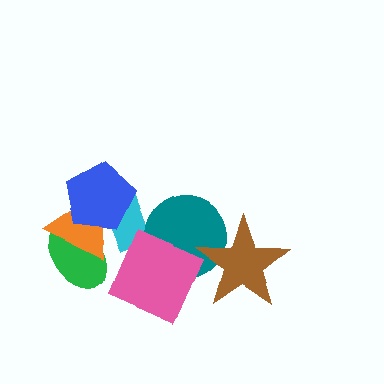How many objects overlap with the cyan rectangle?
3 objects overlap with the cyan rectangle.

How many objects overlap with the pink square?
1 object overlaps with the pink square.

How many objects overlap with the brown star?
1 object overlaps with the brown star.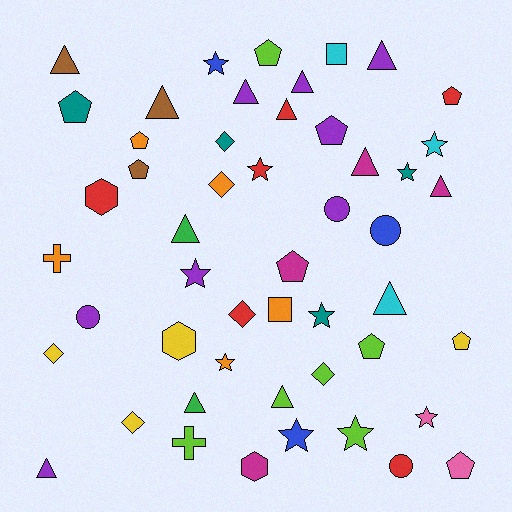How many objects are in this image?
There are 50 objects.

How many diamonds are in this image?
There are 6 diamonds.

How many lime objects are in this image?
There are 6 lime objects.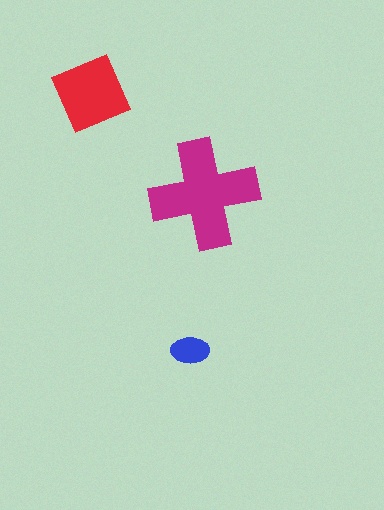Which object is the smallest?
The blue ellipse.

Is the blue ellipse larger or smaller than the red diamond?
Smaller.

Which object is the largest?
The magenta cross.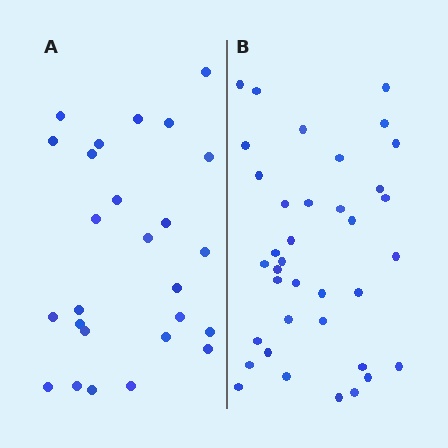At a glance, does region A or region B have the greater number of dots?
Region B (the right region) has more dots.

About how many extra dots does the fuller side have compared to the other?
Region B has roughly 12 or so more dots than region A.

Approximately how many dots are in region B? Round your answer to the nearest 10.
About 40 dots. (The exact count is 37, which rounds to 40.)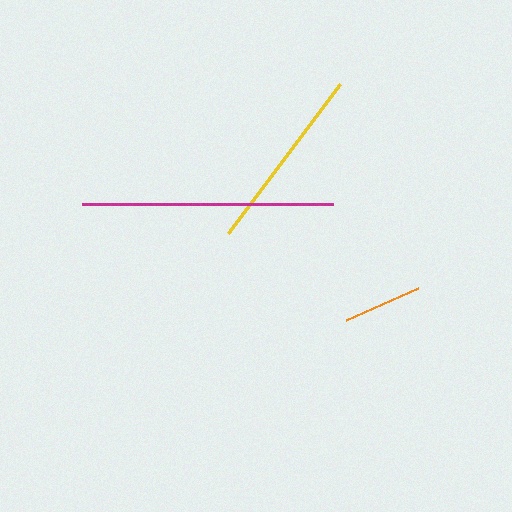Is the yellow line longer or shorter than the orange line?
The yellow line is longer than the orange line.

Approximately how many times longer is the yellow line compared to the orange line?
The yellow line is approximately 2.4 times the length of the orange line.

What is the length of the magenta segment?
The magenta segment is approximately 251 pixels long.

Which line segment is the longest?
The magenta line is the longest at approximately 251 pixels.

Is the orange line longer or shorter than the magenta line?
The magenta line is longer than the orange line.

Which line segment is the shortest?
The orange line is the shortest at approximately 79 pixels.